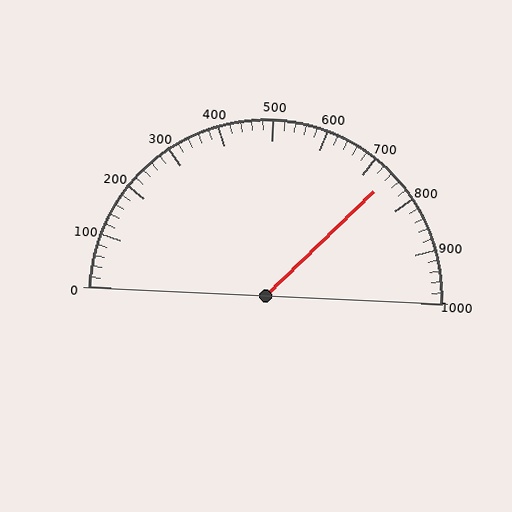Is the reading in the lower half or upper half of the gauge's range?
The reading is in the upper half of the range (0 to 1000).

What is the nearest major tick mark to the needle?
The nearest major tick mark is 700.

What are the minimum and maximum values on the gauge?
The gauge ranges from 0 to 1000.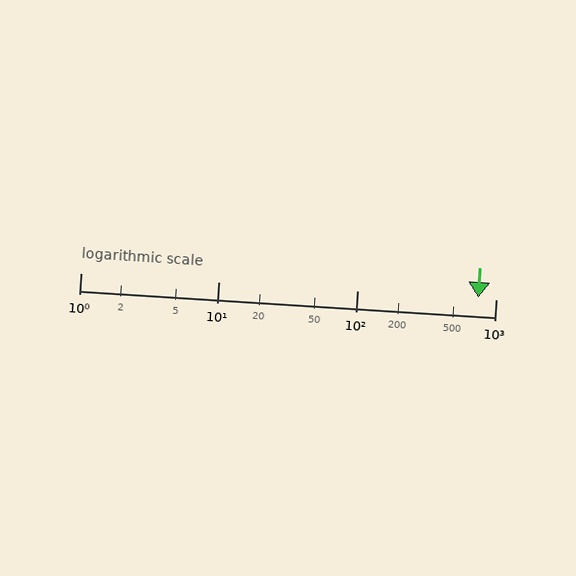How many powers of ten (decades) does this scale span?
The scale spans 3 decades, from 1 to 1000.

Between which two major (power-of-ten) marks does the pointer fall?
The pointer is between 100 and 1000.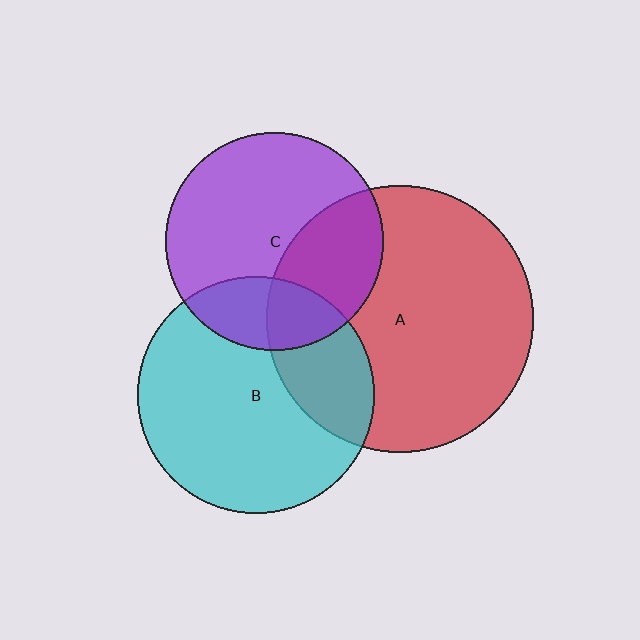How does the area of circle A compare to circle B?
Approximately 1.3 times.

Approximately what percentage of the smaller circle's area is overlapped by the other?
Approximately 35%.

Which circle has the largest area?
Circle A (red).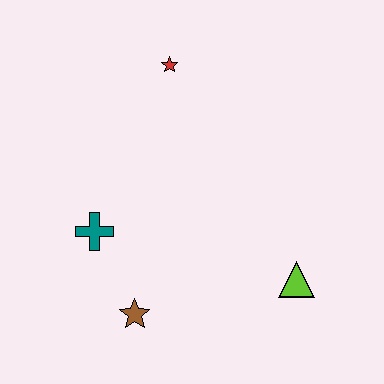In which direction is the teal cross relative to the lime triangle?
The teal cross is to the left of the lime triangle.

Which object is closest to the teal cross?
The brown star is closest to the teal cross.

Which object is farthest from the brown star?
The red star is farthest from the brown star.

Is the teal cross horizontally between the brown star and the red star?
No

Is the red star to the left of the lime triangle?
Yes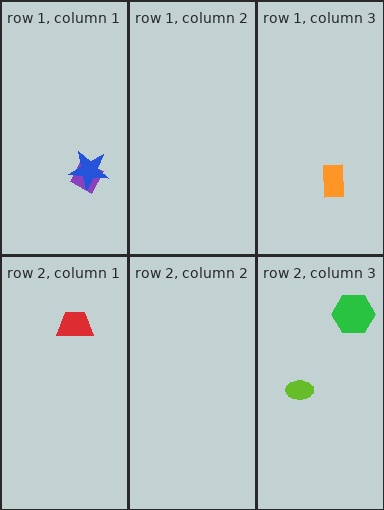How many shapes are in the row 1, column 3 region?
1.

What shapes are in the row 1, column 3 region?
The orange rectangle.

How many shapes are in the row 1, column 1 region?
2.